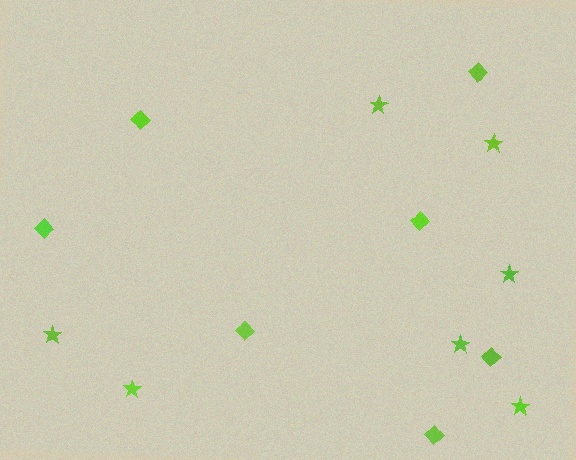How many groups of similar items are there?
There are 2 groups: one group of diamonds (7) and one group of stars (7).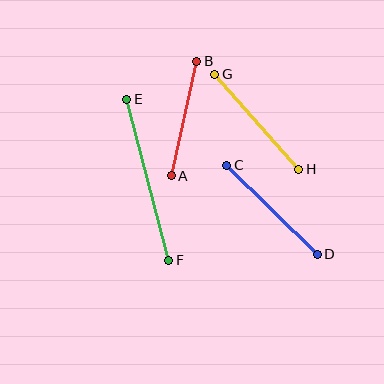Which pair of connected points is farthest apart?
Points E and F are farthest apart.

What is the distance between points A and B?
The distance is approximately 117 pixels.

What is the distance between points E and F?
The distance is approximately 167 pixels.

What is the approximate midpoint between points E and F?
The midpoint is at approximately (148, 180) pixels.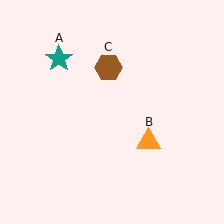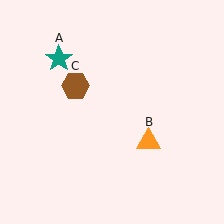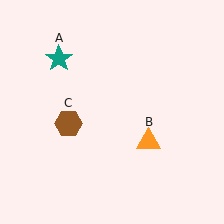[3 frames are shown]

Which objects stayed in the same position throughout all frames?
Teal star (object A) and orange triangle (object B) remained stationary.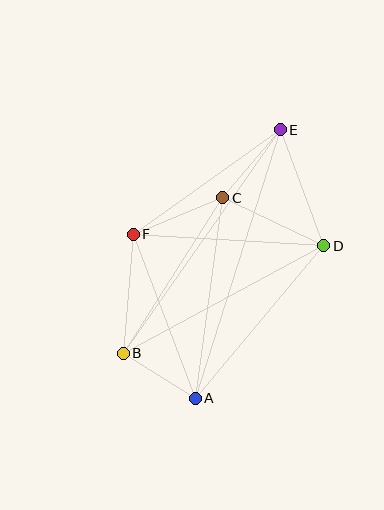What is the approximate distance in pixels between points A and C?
The distance between A and C is approximately 202 pixels.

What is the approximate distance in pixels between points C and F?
The distance between C and F is approximately 96 pixels.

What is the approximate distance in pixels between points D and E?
The distance between D and E is approximately 124 pixels.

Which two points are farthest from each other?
Points A and E are farthest from each other.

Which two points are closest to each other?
Points A and B are closest to each other.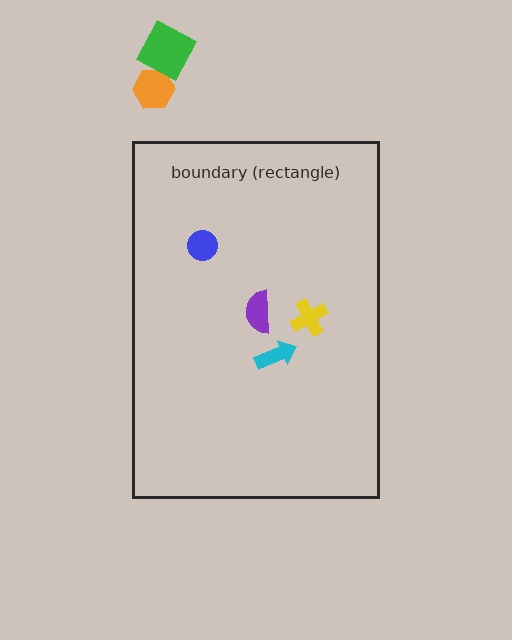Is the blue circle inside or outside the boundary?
Inside.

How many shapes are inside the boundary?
4 inside, 2 outside.